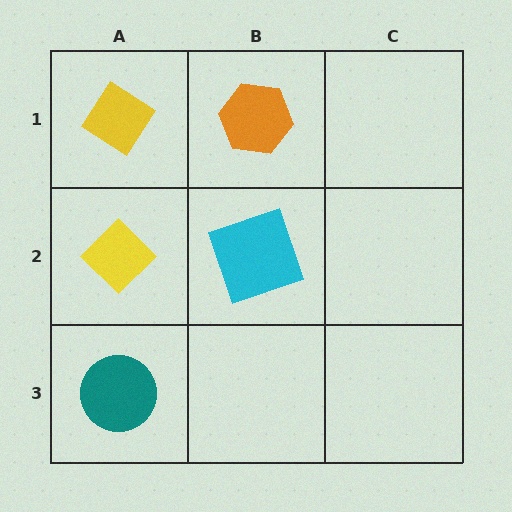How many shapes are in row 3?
1 shape.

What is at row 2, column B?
A cyan square.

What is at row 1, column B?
An orange hexagon.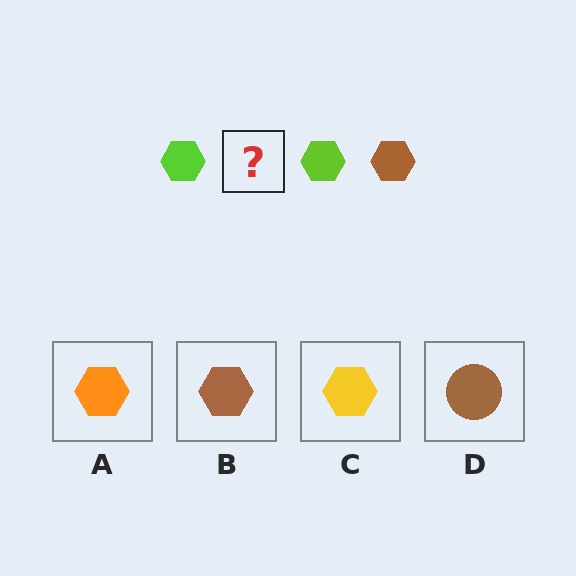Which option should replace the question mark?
Option B.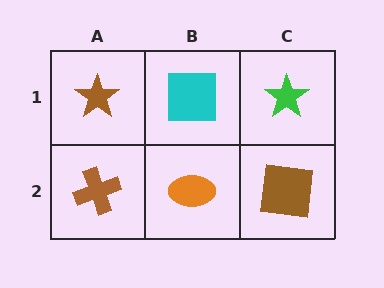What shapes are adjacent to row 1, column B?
An orange ellipse (row 2, column B), a brown star (row 1, column A), a green star (row 1, column C).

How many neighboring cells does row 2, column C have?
2.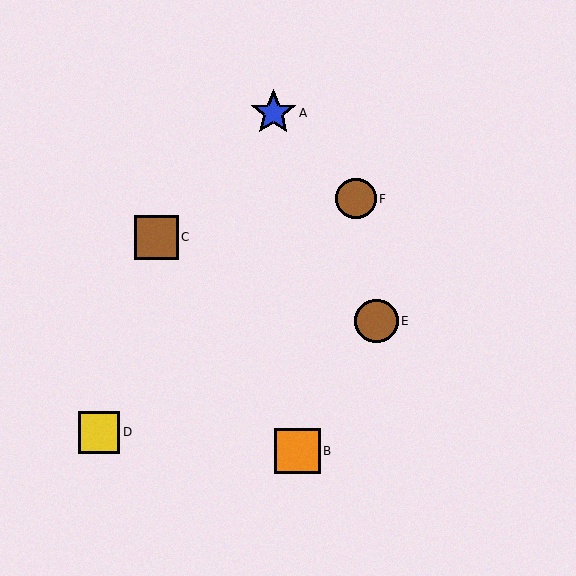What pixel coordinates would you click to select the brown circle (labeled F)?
Click at (356, 199) to select the brown circle F.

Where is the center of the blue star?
The center of the blue star is at (273, 113).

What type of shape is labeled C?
Shape C is a brown square.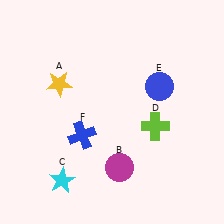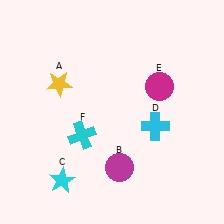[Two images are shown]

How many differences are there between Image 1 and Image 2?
There are 3 differences between the two images.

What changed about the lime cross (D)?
In Image 1, D is lime. In Image 2, it changed to cyan.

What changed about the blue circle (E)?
In Image 1, E is blue. In Image 2, it changed to magenta.